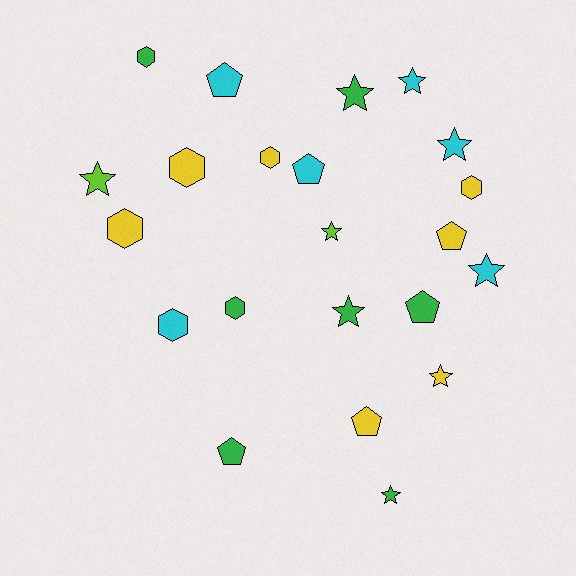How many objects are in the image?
There are 22 objects.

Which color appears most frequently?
Green, with 7 objects.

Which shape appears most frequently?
Star, with 9 objects.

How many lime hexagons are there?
There are no lime hexagons.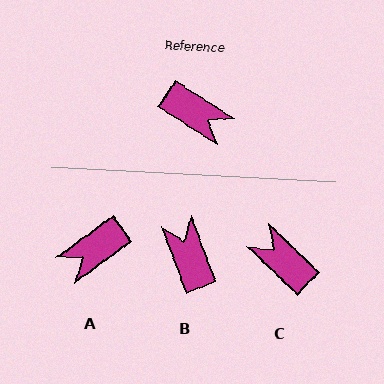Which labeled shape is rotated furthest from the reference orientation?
C, about 169 degrees away.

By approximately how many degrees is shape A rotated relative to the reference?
Approximately 111 degrees clockwise.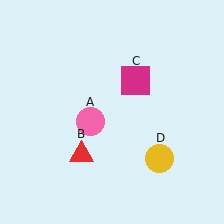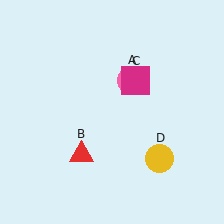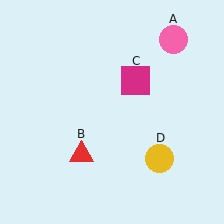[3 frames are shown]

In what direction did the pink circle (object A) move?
The pink circle (object A) moved up and to the right.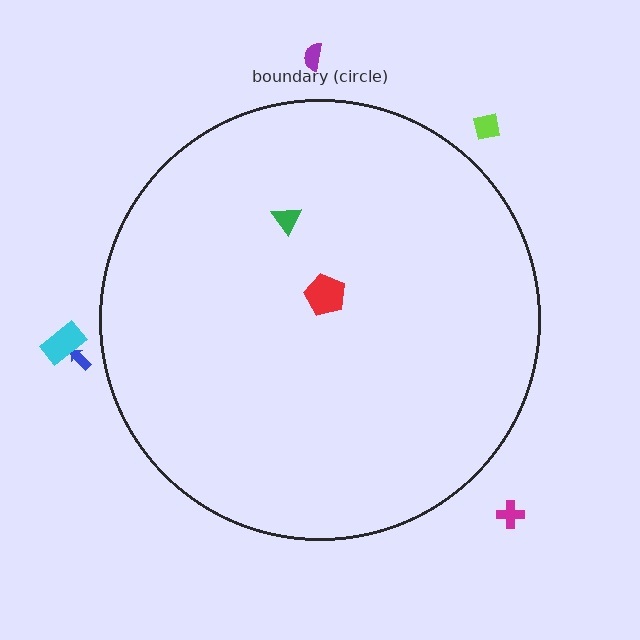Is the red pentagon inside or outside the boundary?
Inside.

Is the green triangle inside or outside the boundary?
Inside.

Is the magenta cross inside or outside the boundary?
Outside.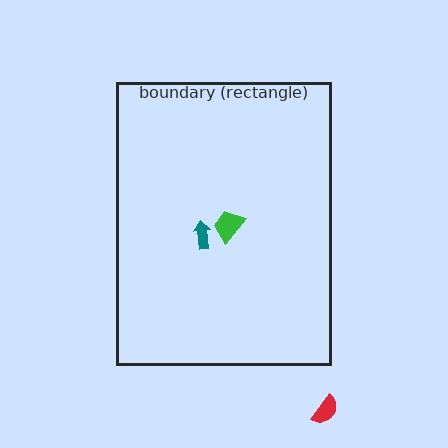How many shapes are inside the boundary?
2 inside, 1 outside.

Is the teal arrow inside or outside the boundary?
Inside.